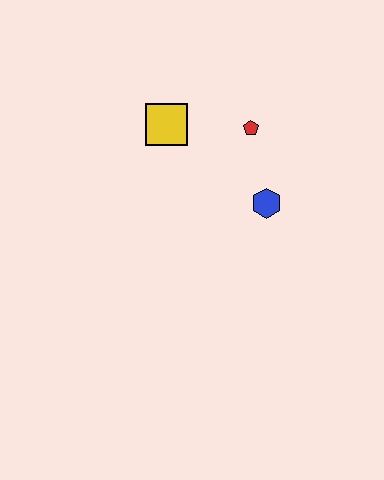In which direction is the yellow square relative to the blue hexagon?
The yellow square is to the left of the blue hexagon.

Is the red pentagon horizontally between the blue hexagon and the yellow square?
Yes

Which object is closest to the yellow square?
The red pentagon is closest to the yellow square.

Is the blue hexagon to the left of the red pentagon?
No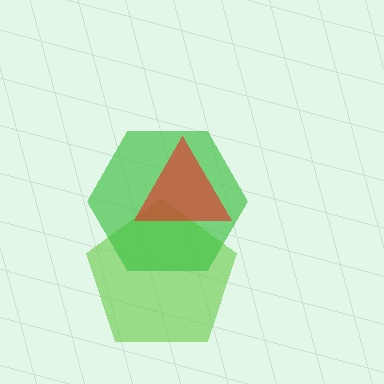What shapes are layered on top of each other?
The layered shapes are: a lime pentagon, a green hexagon, a red triangle.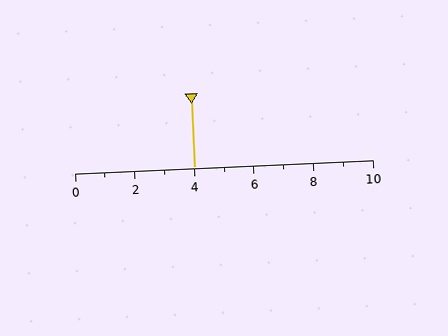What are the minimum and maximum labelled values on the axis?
The axis runs from 0 to 10.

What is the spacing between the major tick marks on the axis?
The major ticks are spaced 2 apart.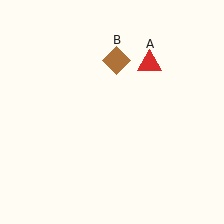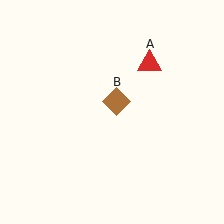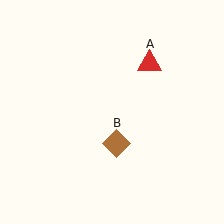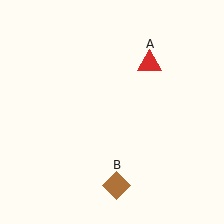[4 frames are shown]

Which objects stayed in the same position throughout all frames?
Red triangle (object A) remained stationary.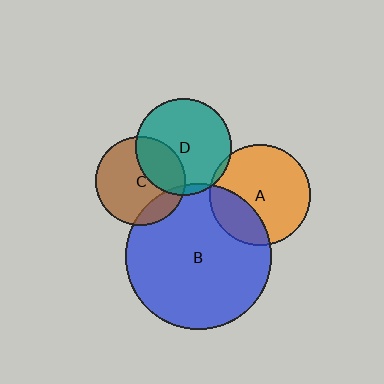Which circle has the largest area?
Circle B (blue).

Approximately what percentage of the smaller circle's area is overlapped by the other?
Approximately 5%.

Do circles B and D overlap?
Yes.